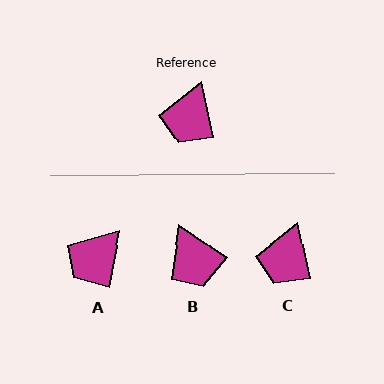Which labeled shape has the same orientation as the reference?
C.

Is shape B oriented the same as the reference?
No, it is off by about 43 degrees.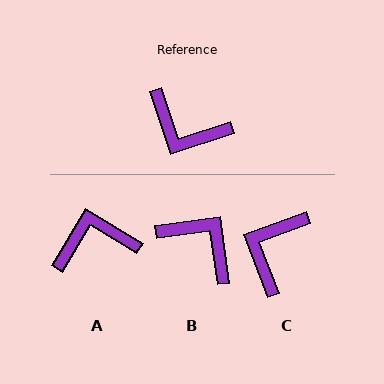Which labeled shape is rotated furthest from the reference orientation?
B, about 169 degrees away.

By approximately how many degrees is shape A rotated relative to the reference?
Approximately 139 degrees clockwise.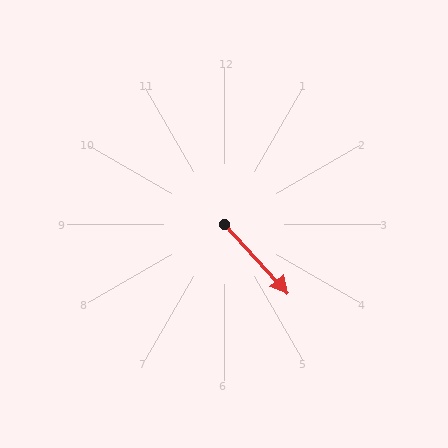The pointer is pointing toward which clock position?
Roughly 5 o'clock.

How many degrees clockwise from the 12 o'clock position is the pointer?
Approximately 137 degrees.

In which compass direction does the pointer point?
Southeast.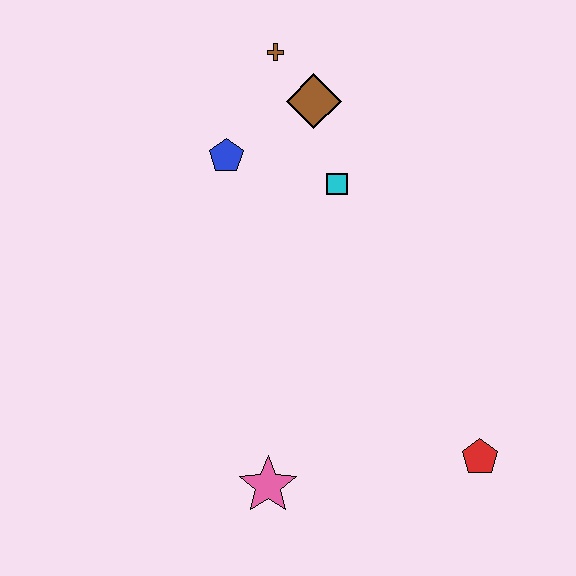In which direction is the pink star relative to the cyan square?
The pink star is below the cyan square.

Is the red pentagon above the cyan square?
No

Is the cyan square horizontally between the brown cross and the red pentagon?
Yes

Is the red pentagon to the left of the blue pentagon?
No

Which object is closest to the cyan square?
The brown diamond is closest to the cyan square.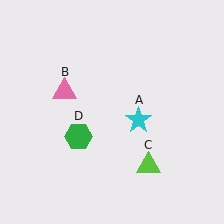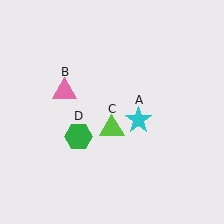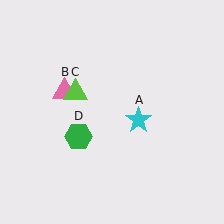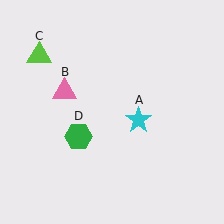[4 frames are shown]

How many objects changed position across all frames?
1 object changed position: lime triangle (object C).